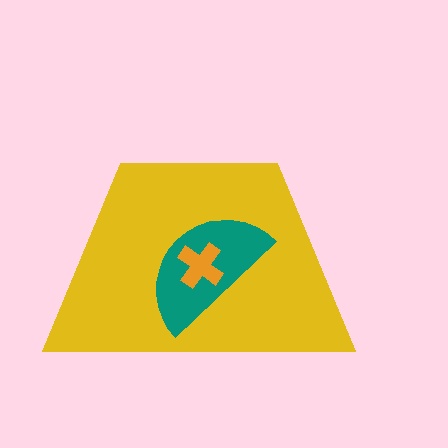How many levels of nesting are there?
3.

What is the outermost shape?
The yellow trapezoid.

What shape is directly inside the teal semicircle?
The orange cross.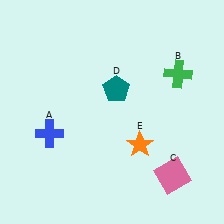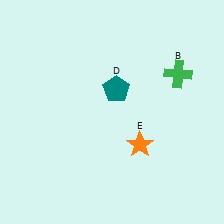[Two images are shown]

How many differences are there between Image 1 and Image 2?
There are 2 differences between the two images.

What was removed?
The blue cross (A), the pink square (C) were removed in Image 2.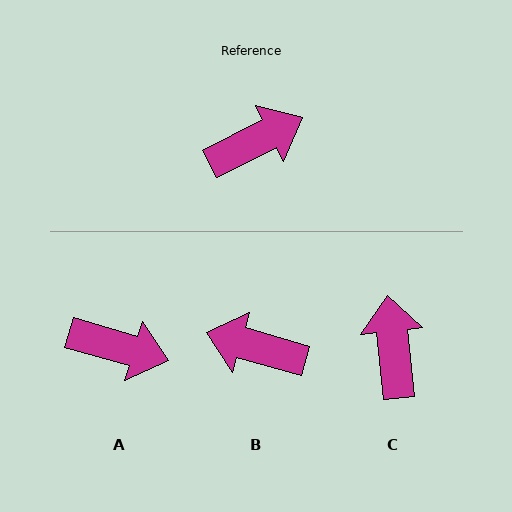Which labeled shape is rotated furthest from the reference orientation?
B, about 137 degrees away.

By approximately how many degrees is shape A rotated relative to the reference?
Approximately 43 degrees clockwise.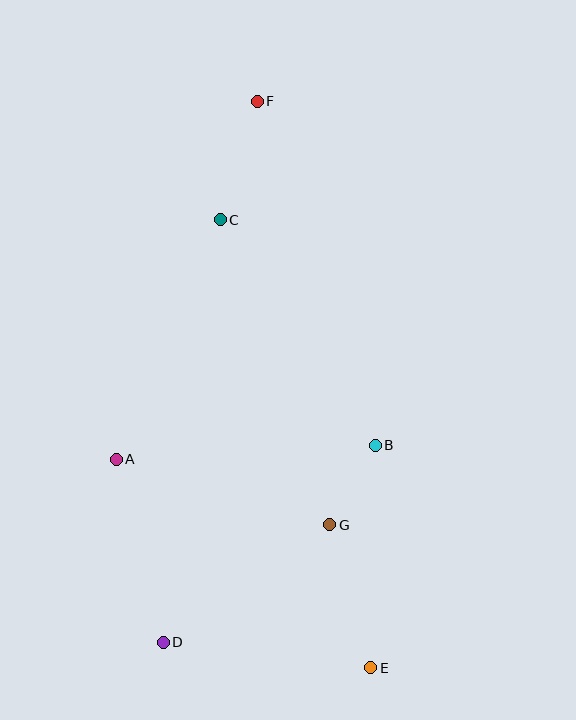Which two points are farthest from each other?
Points E and F are farthest from each other.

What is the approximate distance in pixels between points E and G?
The distance between E and G is approximately 149 pixels.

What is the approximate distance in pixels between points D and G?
The distance between D and G is approximately 204 pixels.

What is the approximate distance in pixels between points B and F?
The distance between B and F is approximately 363 pixels.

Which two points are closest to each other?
Points B and G are closest to each other.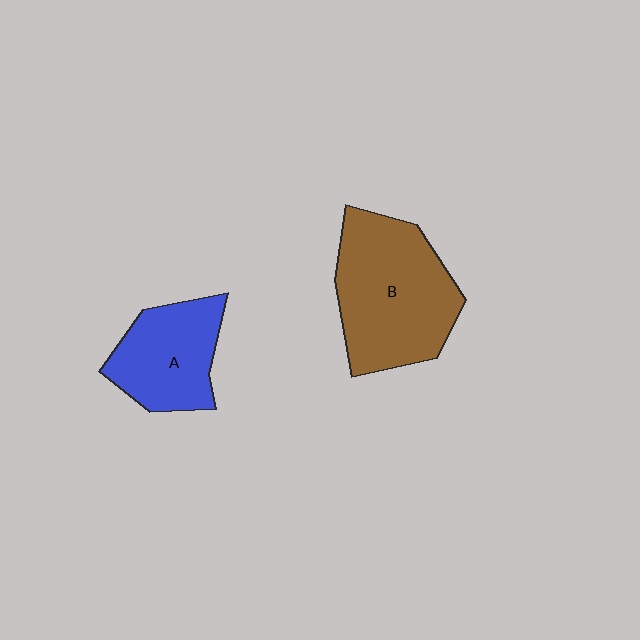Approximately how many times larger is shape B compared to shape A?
Approximately 1.5 times.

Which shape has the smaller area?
Shape A (blue).